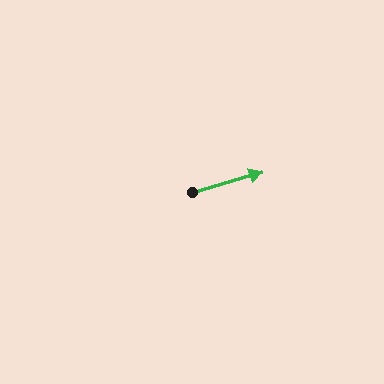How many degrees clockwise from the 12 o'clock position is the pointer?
Approximately 74 degrees.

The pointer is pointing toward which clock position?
Roughly 2 o'clock.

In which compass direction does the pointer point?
East.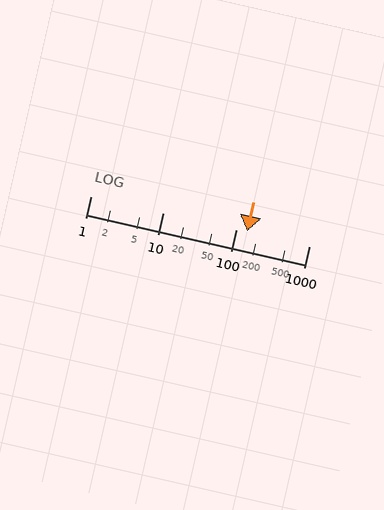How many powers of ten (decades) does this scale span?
The scale spans 3 decades, from 1 to 1000.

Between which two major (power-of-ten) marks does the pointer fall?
The pointer is between 100 and 1000.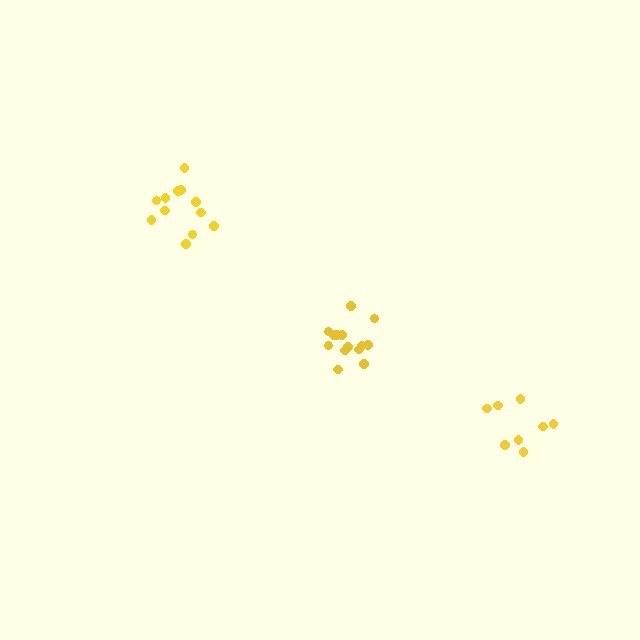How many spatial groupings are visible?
There are 3 spatial groupings.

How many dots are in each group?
Group 1: 12 dots, Group 2: 8 dots, Group 3: 14 dots (34 total).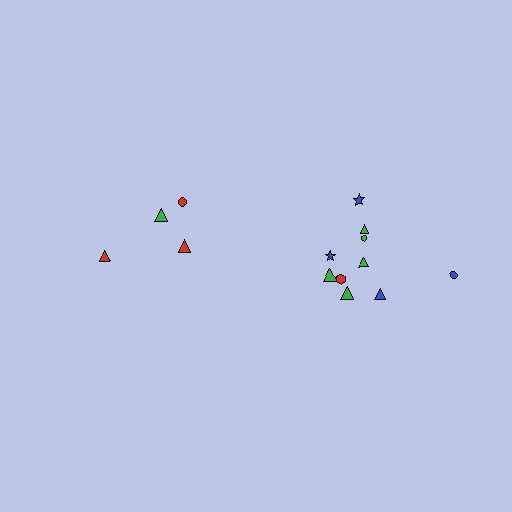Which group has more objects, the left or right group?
The right group.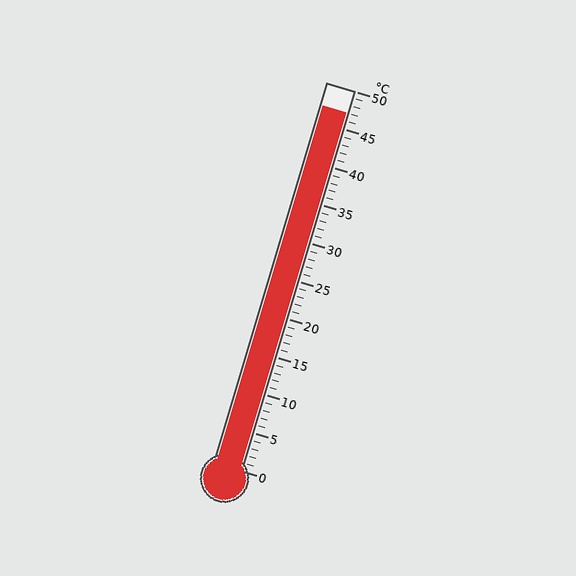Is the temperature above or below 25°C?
The temperature is above 25°C.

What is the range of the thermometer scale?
The thermometer scale ranges from 0°C to 50°C.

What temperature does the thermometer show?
The thermometer shows approximately 47°C.